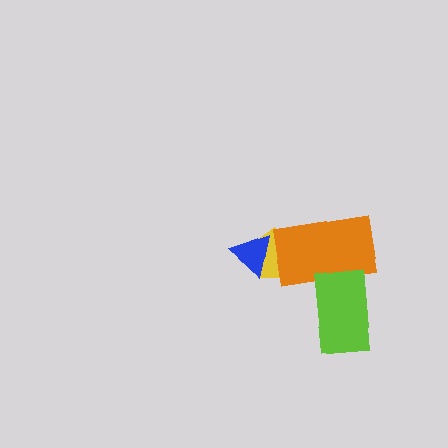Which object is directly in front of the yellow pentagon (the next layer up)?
The blue triangle is directly in front of the yellow pentagon.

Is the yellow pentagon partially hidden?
Yes, it is partially covered by another shape.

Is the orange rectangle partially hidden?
Yes, it is partially covered by another shape.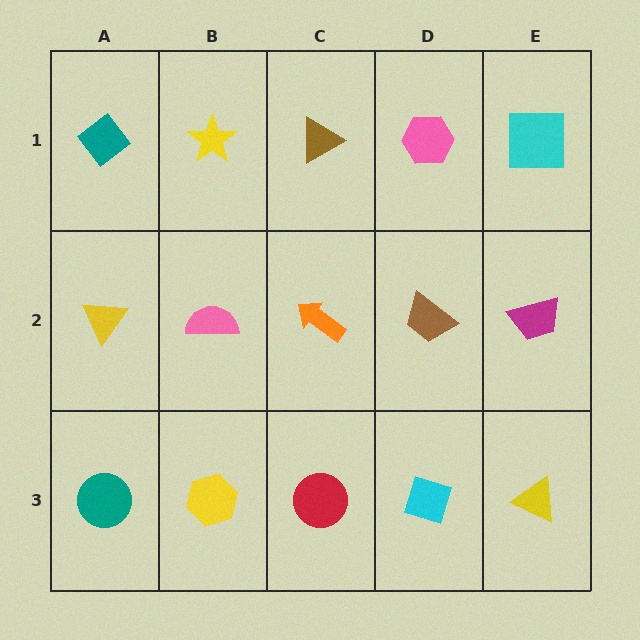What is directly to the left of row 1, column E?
A pink hexagon.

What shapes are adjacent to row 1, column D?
A brown trapezoid (row 2, column D), a brown triangle (row 1, column C), a cyan square (row 1, column E).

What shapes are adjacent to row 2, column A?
A teal diamond (row 1, column A), a teal circle (row 3, column A), a pink semicircle (row 2, column B).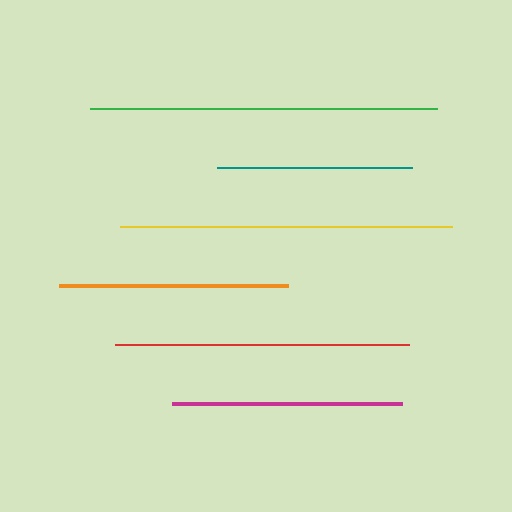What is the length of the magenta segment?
The magenta segment is approximately 230 pixels long.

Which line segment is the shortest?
The teal line is the shortest at approximately 195 pixels.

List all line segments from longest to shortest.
From longest to shortest: green, yellow, red, magenta, orange, teal.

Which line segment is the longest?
The green line is the longest at approximately 347 pixels.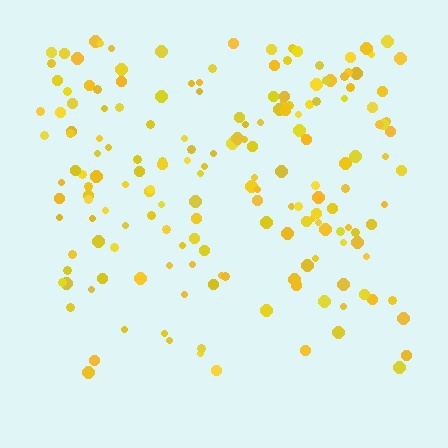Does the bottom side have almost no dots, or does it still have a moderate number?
Still a moderate number, just noticeably fewer than the top.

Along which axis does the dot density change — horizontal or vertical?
Vertical.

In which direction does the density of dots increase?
From bottom to top, with the top side densest.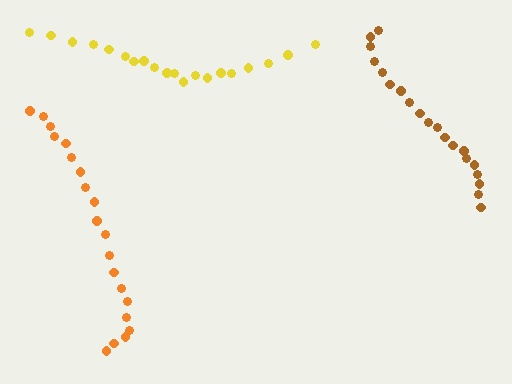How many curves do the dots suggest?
There are 3 distinct paths.